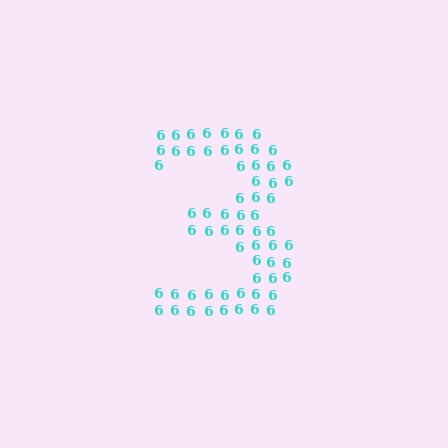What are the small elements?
The small elements are digit 6's.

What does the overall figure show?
The overall figure shows the digit 3.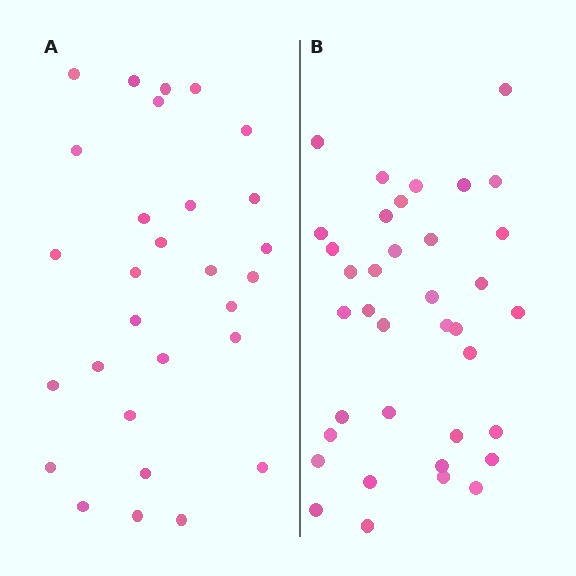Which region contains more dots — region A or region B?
Region B (the right region) has more dots.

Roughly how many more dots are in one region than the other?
Region B has roughly 8 or so more dots than region A.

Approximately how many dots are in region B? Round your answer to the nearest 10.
About 40 dots. (The exact count is 37, which rounds to 40.)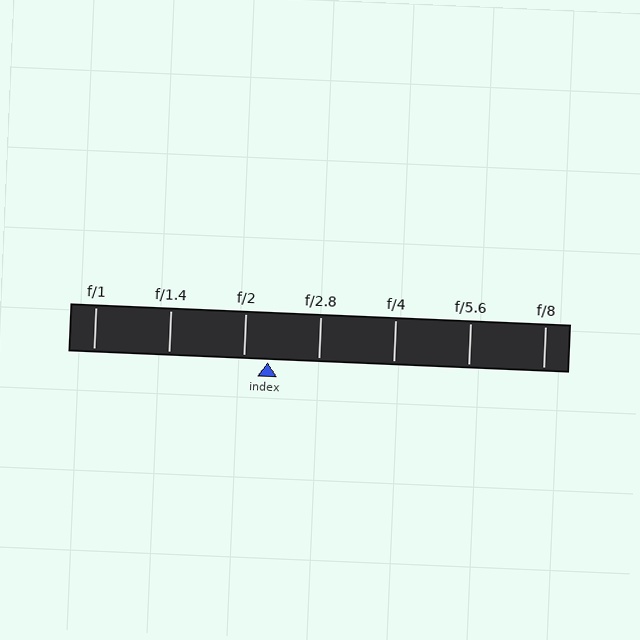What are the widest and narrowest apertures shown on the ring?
The widest aperture shown is f/1 and the narrowest is f/8.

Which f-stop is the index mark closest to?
The index mark is closest to f/2.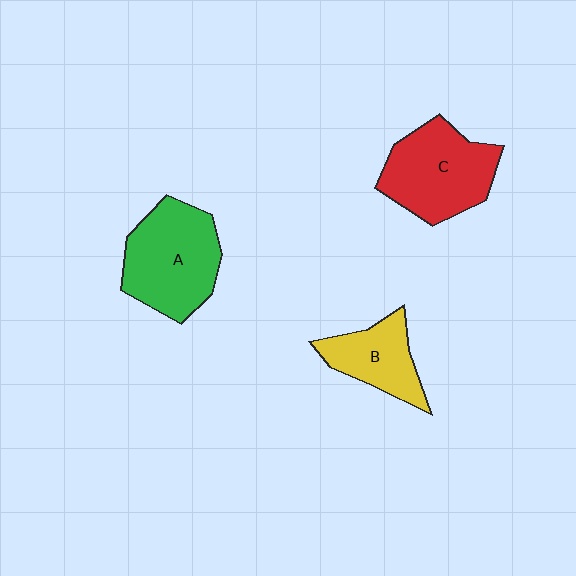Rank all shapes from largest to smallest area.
From largest to smallest: A (green), C (red), B (yellow).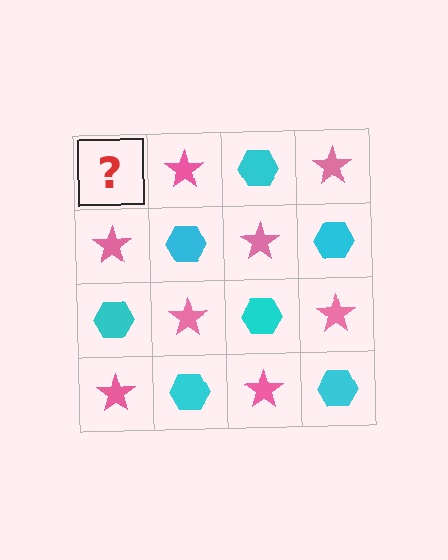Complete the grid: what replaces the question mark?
The question mark should be replaced with a cyan hexagon.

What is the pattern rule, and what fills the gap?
The rule is that it alternates cyan hexagon and pink star in a checkerboard pattern. The gap should be filled with a cyan hexagon.